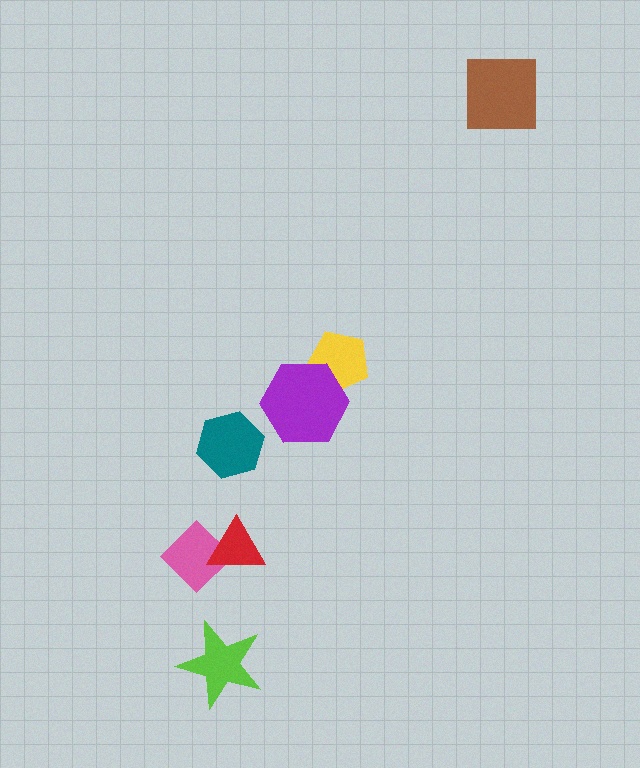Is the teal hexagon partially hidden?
No, no other shape covers it.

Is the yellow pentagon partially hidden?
Yes, it is partially covered by another shape.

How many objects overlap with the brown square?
0 objects overlap with the brown square.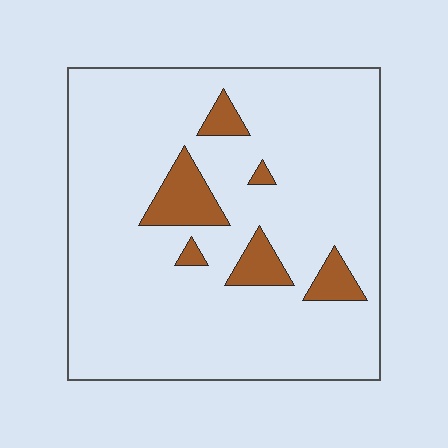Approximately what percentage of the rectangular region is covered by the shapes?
Approximately 10%.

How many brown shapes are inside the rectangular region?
6.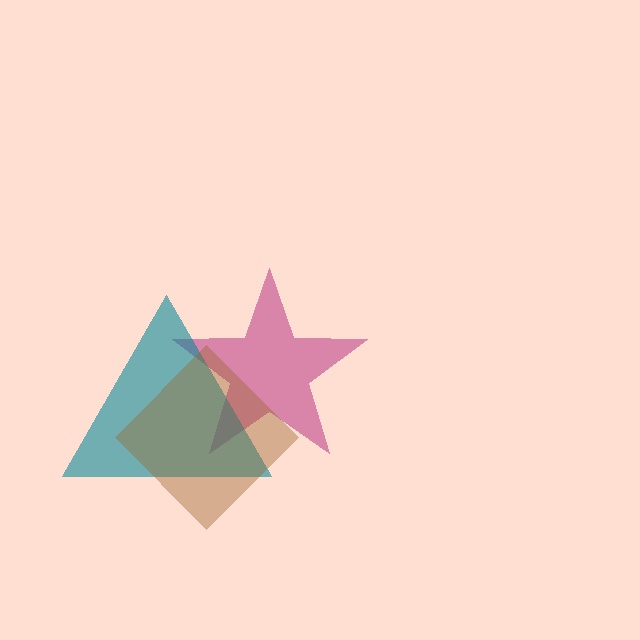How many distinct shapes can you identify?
There are 3 distinct shapes: a magenta star, a teal triangle, a brown diamond.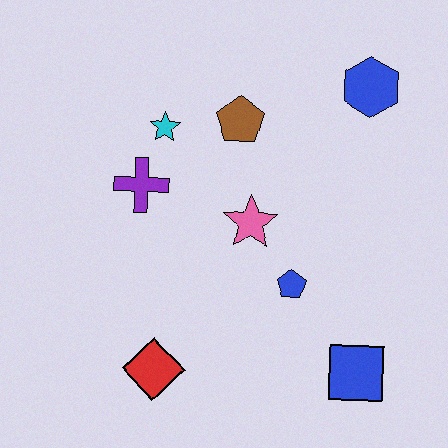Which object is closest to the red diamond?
The blue pentagon is closest to the red diamond.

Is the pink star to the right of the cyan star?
Yes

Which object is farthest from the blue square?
The cyan star is farthest from the blue square.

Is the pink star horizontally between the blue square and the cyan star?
Yes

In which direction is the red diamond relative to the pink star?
The red diamond is below the pink star.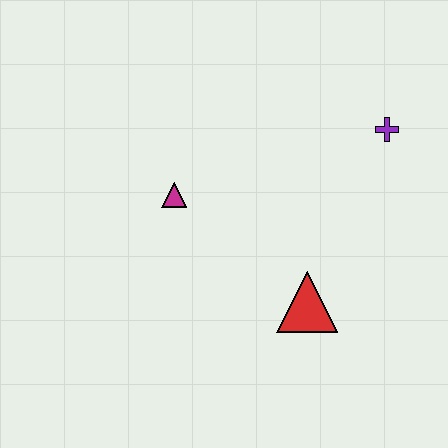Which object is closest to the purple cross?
The red triangle is closest to the purple cross.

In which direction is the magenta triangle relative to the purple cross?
The magenta triangle is to the left of the purple cross.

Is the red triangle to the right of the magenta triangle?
Yes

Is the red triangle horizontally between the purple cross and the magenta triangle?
Yes